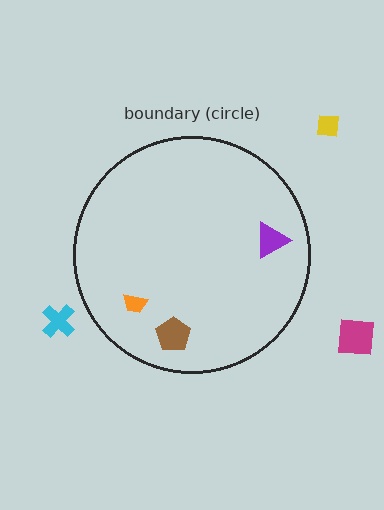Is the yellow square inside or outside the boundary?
Outside.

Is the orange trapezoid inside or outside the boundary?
Inside.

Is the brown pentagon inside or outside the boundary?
Inside.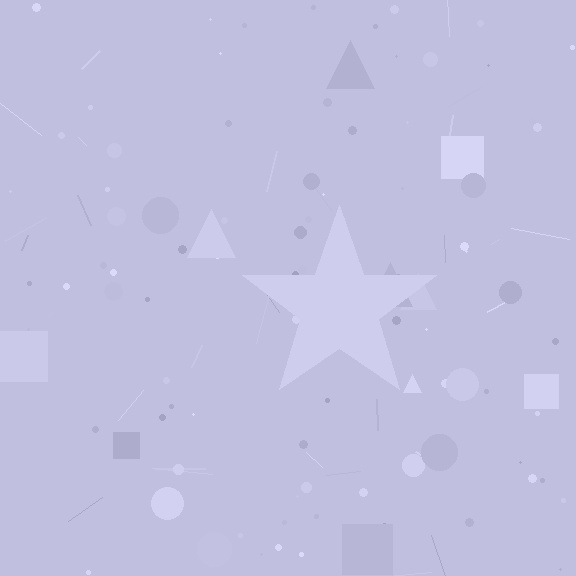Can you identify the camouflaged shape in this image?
The camouflaged shape is a star.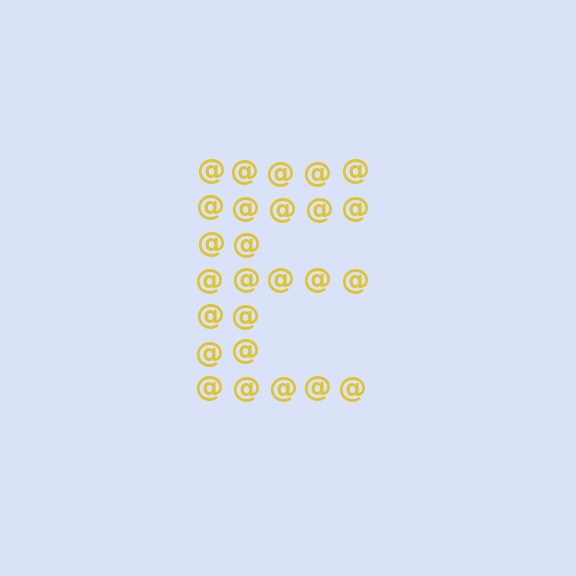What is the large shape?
The large shape is the letter E.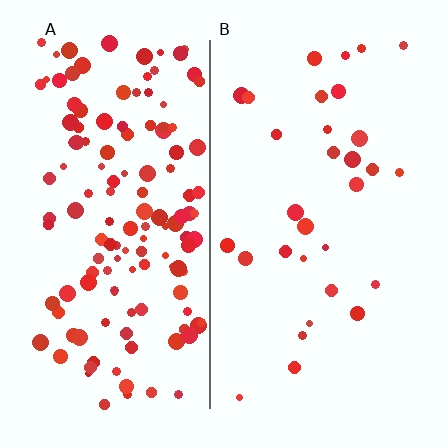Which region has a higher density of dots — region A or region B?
A (the left).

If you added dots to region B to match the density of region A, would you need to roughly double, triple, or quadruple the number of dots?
Approximately quadruple.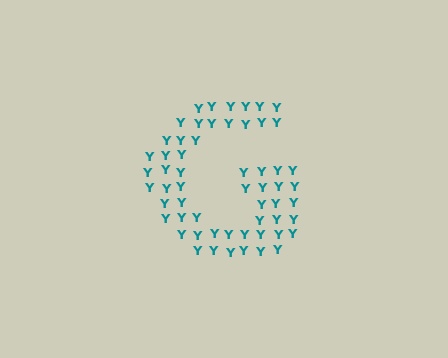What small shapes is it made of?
It is made of small letter Y's.